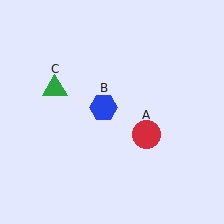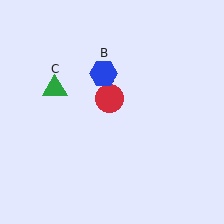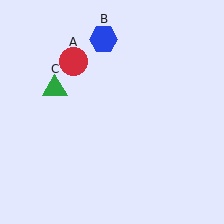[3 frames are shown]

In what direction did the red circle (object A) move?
The red circle (object A) moved up and to the left.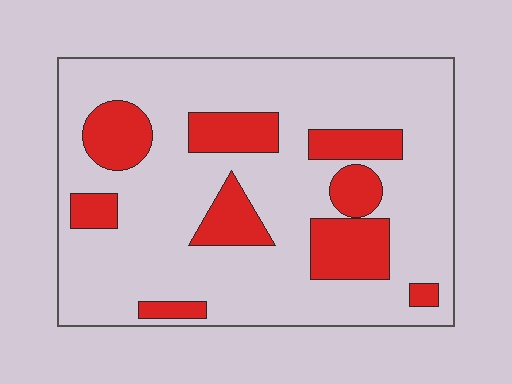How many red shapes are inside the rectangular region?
9.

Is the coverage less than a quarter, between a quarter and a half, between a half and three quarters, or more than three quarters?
Less than a quarter.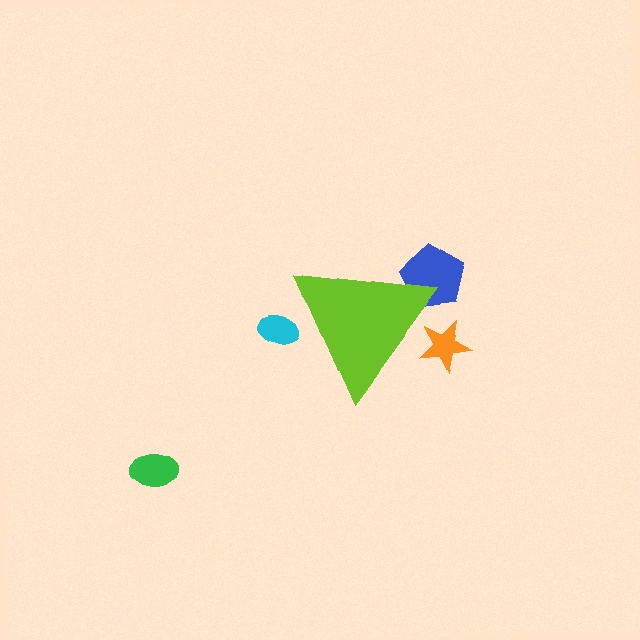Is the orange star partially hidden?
Yes, the orange star is partially hidden behind the lime triangle.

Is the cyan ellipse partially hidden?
Yes, the cyan ellipse is partially hidden behind the lime triangle.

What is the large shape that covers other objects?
A lime triangle.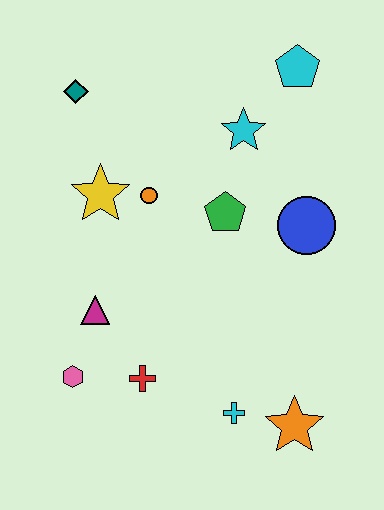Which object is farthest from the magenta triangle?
The cyan pentagon is farthest from the magenta triangle.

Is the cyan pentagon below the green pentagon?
No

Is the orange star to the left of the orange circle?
No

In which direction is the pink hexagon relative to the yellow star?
The pink hexagon is below the yellow star.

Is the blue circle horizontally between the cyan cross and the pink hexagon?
No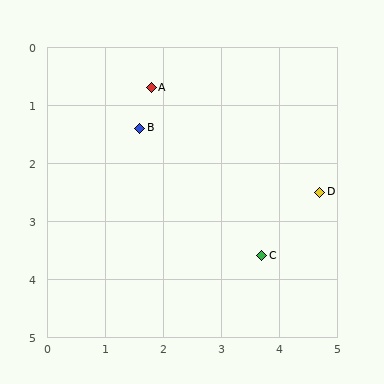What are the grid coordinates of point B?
Point B is at approximately (1.6, 1.4).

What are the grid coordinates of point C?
Point C is at approximately (3.7, 3.6).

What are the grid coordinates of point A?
Point A is at approximately (1.8, 0.7).